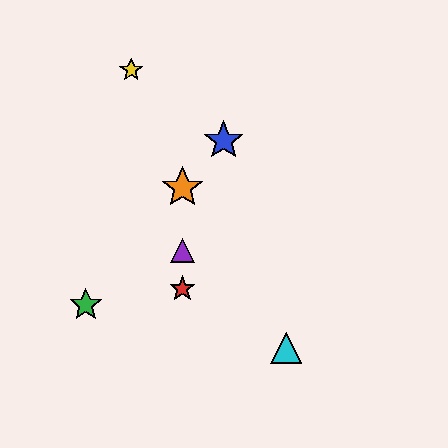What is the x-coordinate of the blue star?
The blue star is at x≈224.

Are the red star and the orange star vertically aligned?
Yes, both are at x≈182.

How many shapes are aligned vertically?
3 shapes (the red star, the purple triangle, the orange star) are aligned vertically.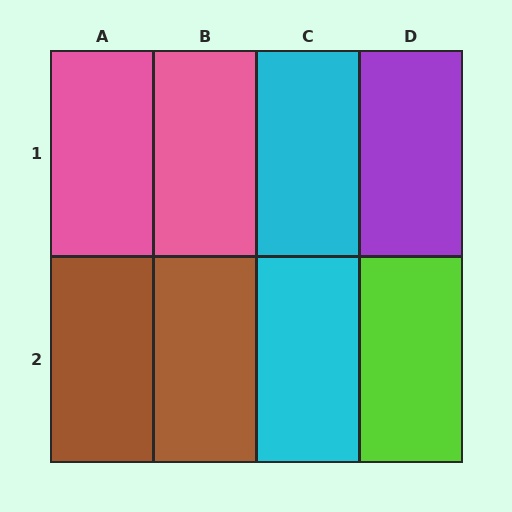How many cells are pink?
2 cells are pink.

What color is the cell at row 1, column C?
Cyan.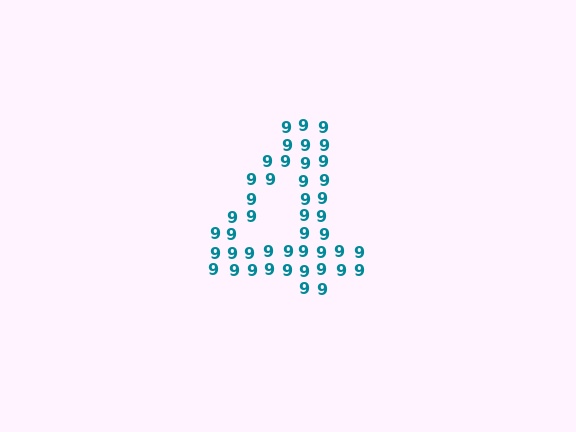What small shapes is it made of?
It is made of small digit 9's.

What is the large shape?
The large shape is the digit 4.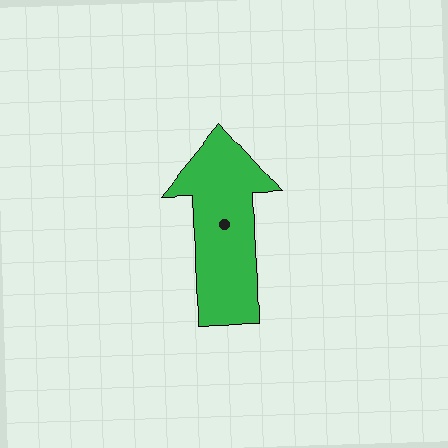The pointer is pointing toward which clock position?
Roughly 12 o'clock.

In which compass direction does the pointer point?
North.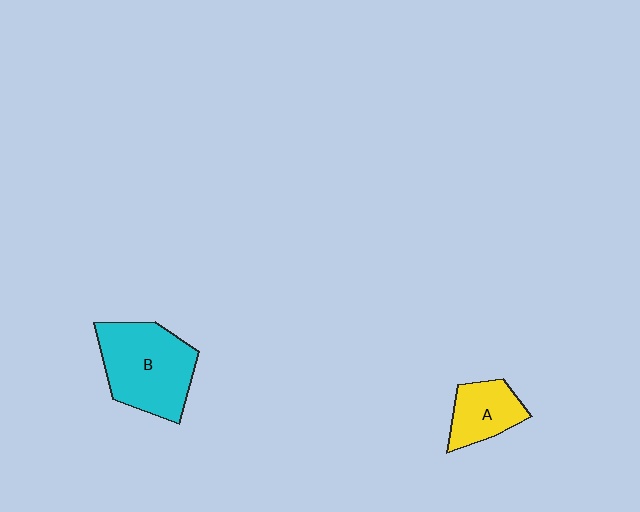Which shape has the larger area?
Shape B (cyan).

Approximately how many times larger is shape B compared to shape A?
Approximately 1.9 times.